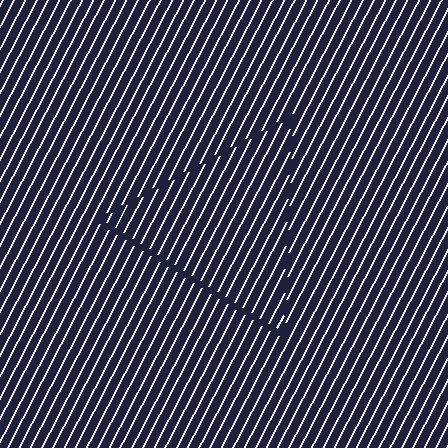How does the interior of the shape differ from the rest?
The interior of the shape contains the same grating, shifted by half a period — the contour is defined by the phase discontinuity where line-ends from the inner and outer gratings abut.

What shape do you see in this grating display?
An illusory triangle. The interior of the shape contains the same grating, shifted by half a period — the contour is defined by the phase discontinuity where line-ends from the inner and outer gratings abut.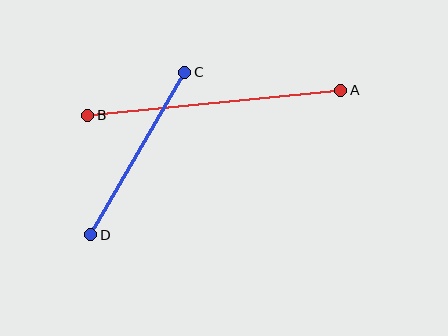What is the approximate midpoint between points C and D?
The midpoint is at approximately (138, 153) pixels.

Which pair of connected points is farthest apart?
Points A and B are farthest apart.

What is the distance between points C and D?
The distance is approximately 188 pixels.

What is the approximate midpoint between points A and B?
The midpoint is at approximately (214, 103) pixels.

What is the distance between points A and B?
The distance is approximately 254 pixels.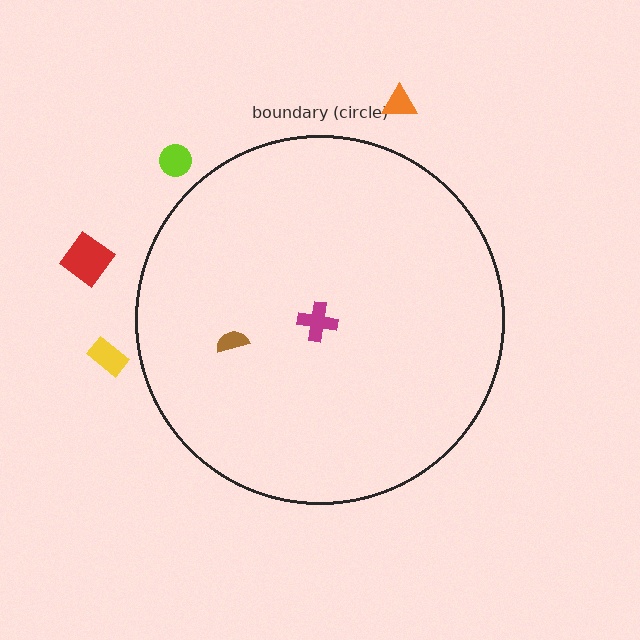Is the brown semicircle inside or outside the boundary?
Inside.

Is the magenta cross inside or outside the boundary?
Inside.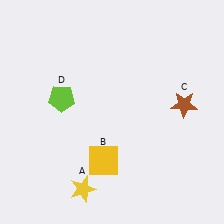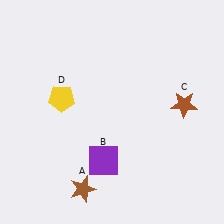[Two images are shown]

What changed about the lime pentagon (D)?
In Image 1, D is lime. In Image 2, it changed to yellow.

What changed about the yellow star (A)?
In Image 1, A is yellow. In Image 2, it changed to brown.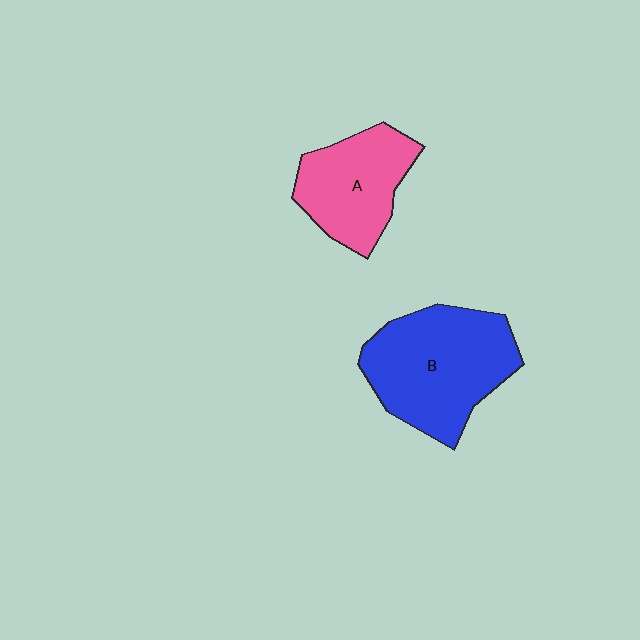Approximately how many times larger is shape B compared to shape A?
Approximately 1.4 times.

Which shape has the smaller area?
Shape A (pink).